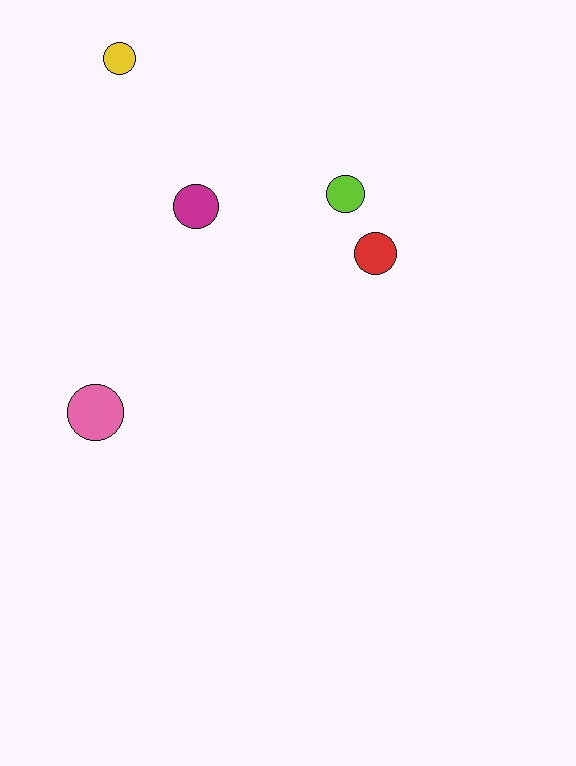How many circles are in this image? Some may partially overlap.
There are 5 circles.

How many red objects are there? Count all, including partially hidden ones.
There is 1 red object.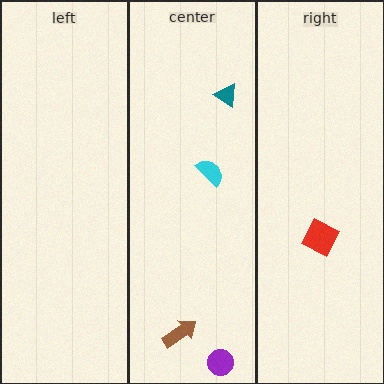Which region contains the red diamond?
The right region.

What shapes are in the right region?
The red diamond.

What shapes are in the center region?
The purple circle, the teal triangle, the cyan semicircle, the brown arrow.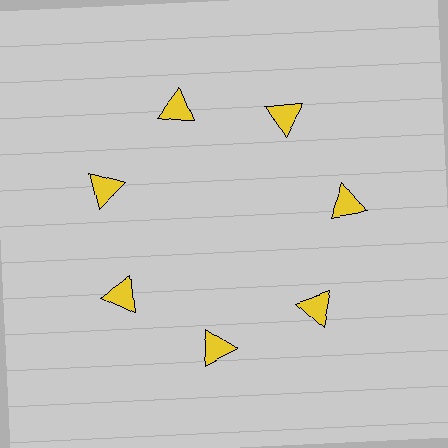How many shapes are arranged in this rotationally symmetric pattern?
There are 7 shapes, arranged in 7 groups of 1.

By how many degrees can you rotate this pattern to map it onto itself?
The pattern maps onto itself every 51 degrees of rotation.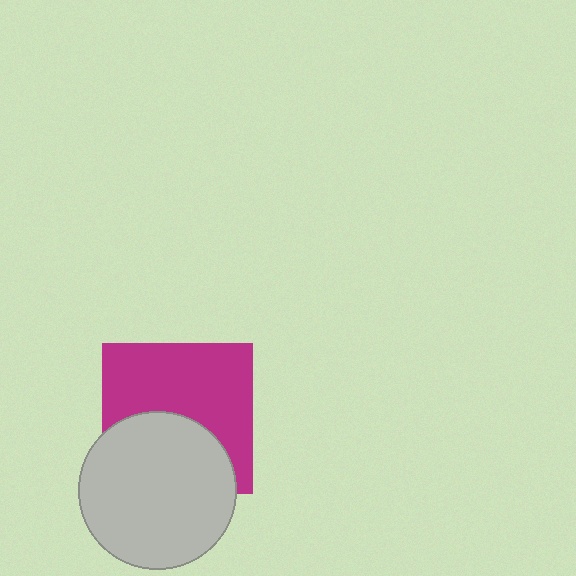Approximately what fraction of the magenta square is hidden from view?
Roughly 41% of the magenta square is hidden behind the light gray circle.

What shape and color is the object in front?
The object in front is a light gray circle.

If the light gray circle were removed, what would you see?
You would see the complete magenta square.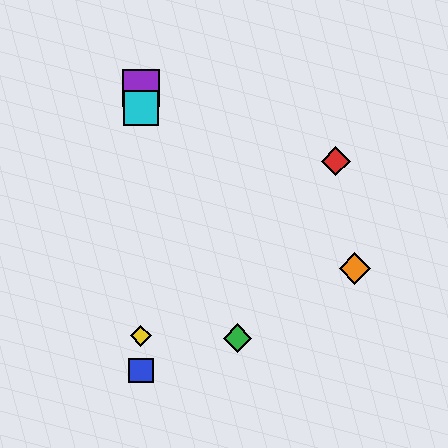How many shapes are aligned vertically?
4 shapes (the blue square, the yellow diamond, the purple square, the cyan square) are aligned vertically.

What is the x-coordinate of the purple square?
The purple square is at x≈141.